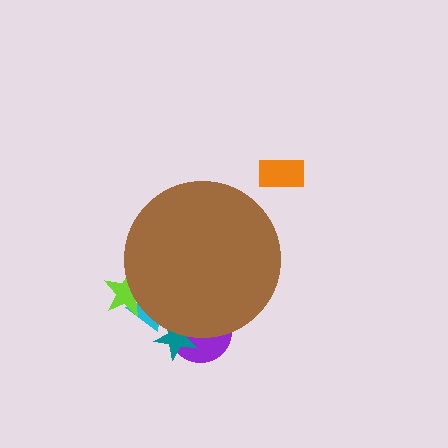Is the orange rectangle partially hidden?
No, the orange rectangle is fully visible.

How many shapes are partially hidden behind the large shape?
4 shapes are partially hidden.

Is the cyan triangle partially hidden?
Yes, the cyan triangle is partially hidden behind the brown circle.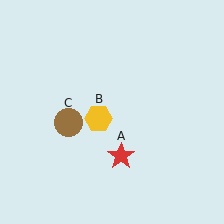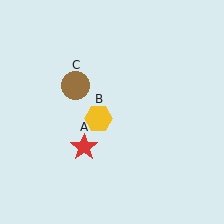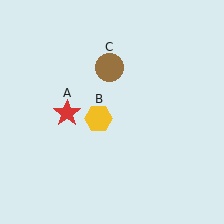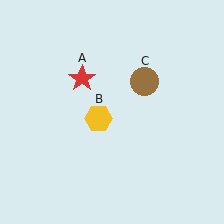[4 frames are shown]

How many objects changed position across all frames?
2 objects changed position: red star (object A), brown circle (object C).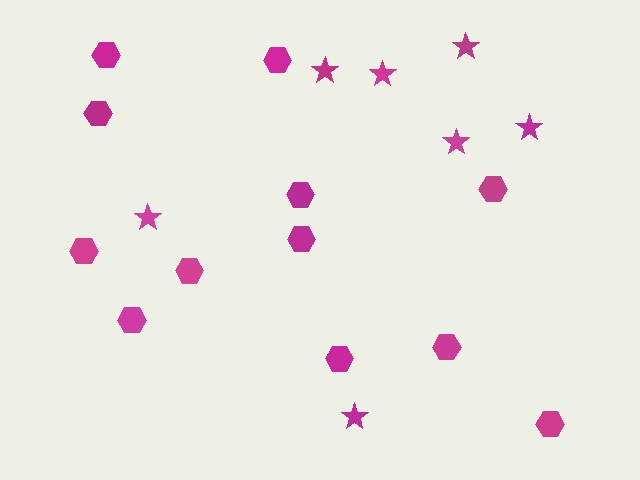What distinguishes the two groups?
There are 2 groups: one group of hexagons (12) and one group of stars (7).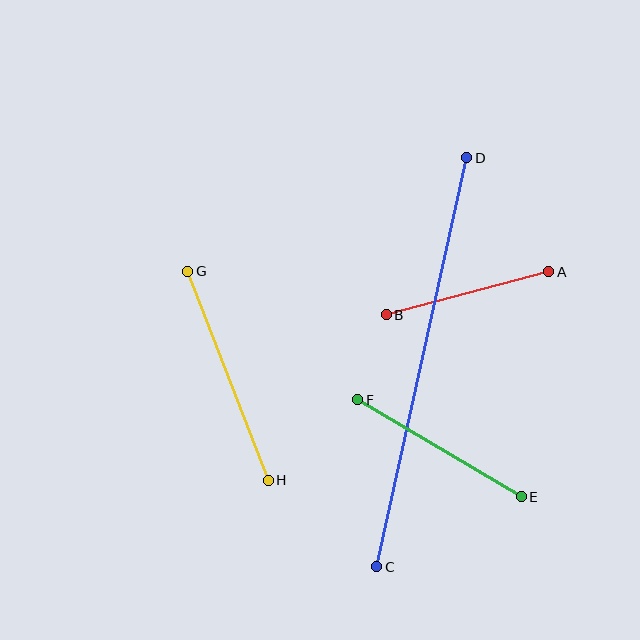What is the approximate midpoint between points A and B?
The midpoint is at approximately (467, 293) pixels.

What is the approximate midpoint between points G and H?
The midpoint is at approximately (228, 376) pixels.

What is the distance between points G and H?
The distance is approximately 224 pixels.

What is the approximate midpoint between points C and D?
The midpoint is at approximately (422, 362) pixels.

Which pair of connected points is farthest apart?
Points C and D are farthest apart.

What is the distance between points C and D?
The distance is approximately 418 pixels.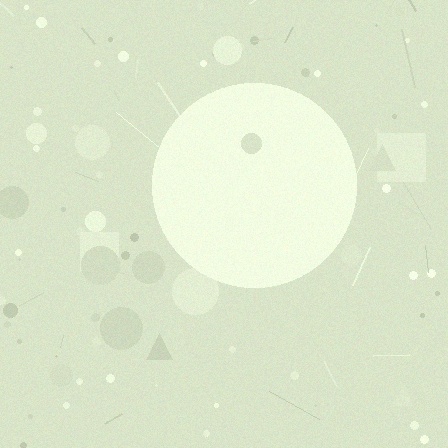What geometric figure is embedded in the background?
A circle is embedded in the background.